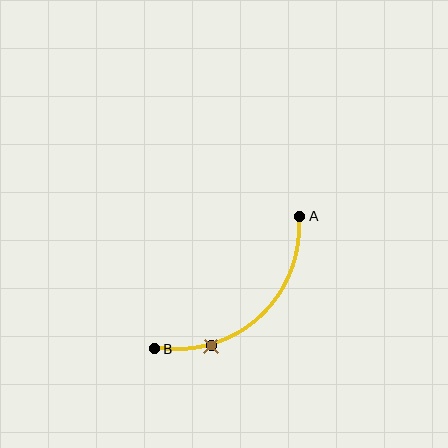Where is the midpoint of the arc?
The arc midpoint is the point on the curve farthest from the straight line joining A and B. It sits below and to the right of that line.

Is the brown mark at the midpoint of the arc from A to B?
No. The brown mark lies on the arc but is closer to endpoint B. The arc midpoint would be at the point on the curve equidistant along the arc from both A and B.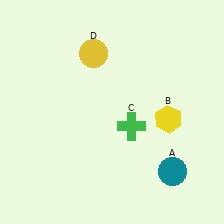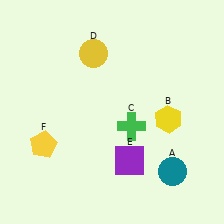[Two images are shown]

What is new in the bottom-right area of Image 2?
A purple square (E) was added in the bottom-right area of Image 2.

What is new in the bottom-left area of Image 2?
A yellow pentagon (F) was added in the bottom-left area of Image 2.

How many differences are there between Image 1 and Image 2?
There are 2 differences between the two images.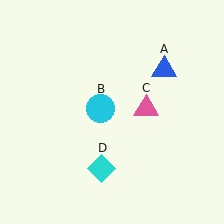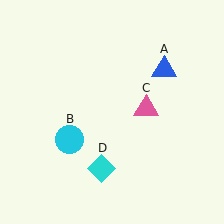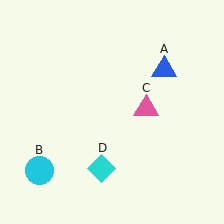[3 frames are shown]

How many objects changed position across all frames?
1 object changed position: cyan circle (object B).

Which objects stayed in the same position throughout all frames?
Blue triangle (object A) and pink triangle (object C) and cyan diamond (object D) remained stationary.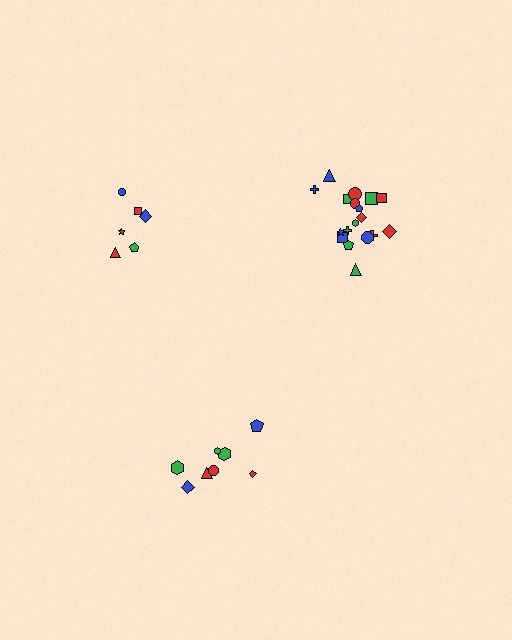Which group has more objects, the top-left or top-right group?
The top-right group.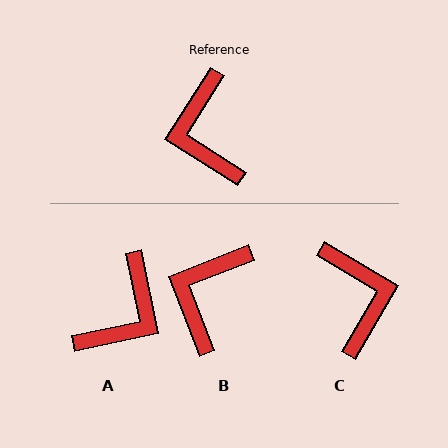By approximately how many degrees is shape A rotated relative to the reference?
Approximately 134 degrees counter-clockwise.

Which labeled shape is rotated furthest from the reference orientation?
C, about 178 degrees away.